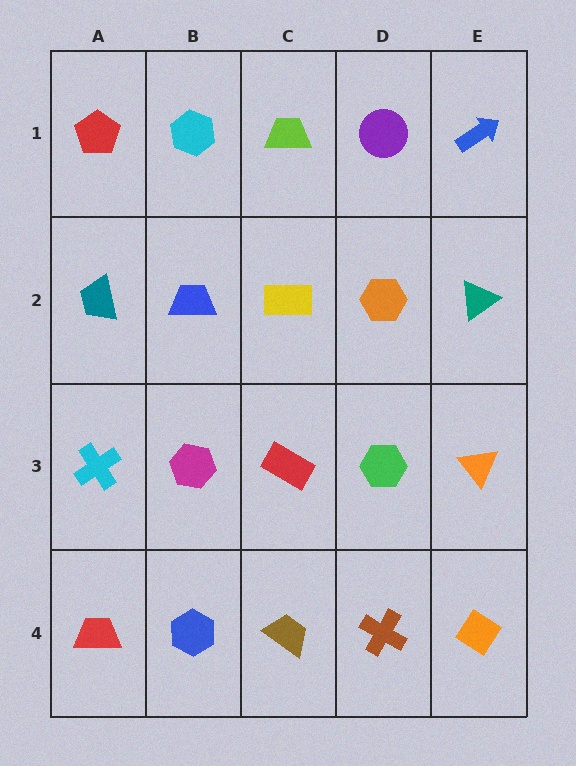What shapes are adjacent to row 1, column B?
A blue trapezoid (row 2, column B), a red pentagon (row 1, column A), a lime trapezoid (row 1, column C).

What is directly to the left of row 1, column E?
A purple circle.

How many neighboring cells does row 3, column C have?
4.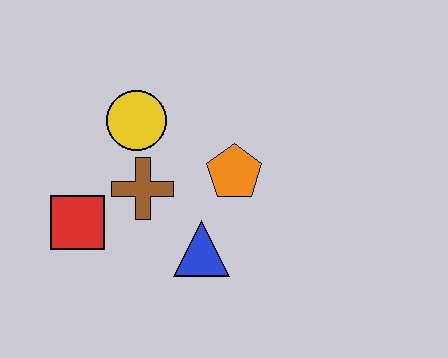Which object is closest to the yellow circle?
The brown cross is closest to the yellow circle.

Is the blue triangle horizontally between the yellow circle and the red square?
No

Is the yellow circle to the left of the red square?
No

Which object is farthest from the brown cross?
The orange pentagon is farthest from the brown cross.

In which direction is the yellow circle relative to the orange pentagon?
The yellow circle is to the left of the orange pentagon.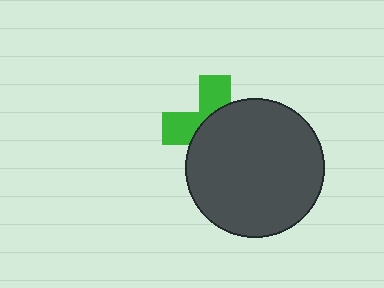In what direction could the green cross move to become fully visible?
The green cross could move toward the upper-left. That would shift it out from behind the dark gray circle entirely.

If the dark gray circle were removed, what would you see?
You would see the complete green cross.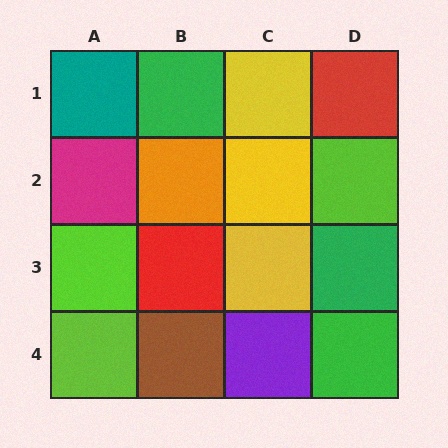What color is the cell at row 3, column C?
Yellow.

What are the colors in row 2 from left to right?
Magenta, orange, yellow, lime.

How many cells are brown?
1 cell is brown.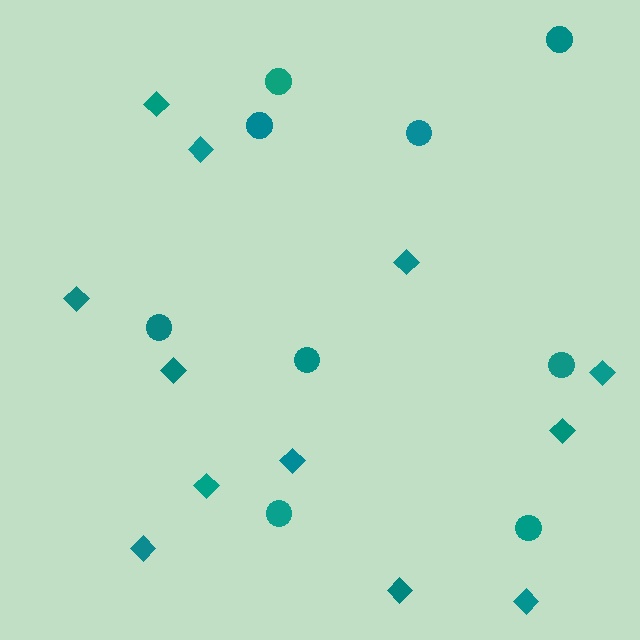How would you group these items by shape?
There are 2 groups: one group of diamonds (12) and one group of circles (9).